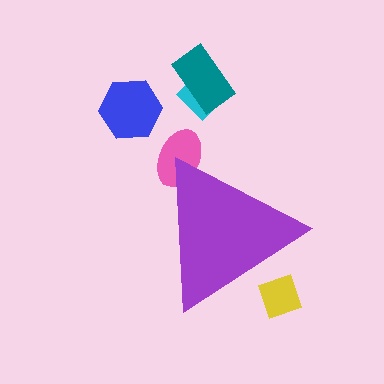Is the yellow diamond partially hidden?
Yes, the yellow diamond is partially hidden behind the purple triangle.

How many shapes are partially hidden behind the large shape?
2 shapes are partially hidden.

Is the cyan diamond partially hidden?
No, the cyan diamond is fully visible.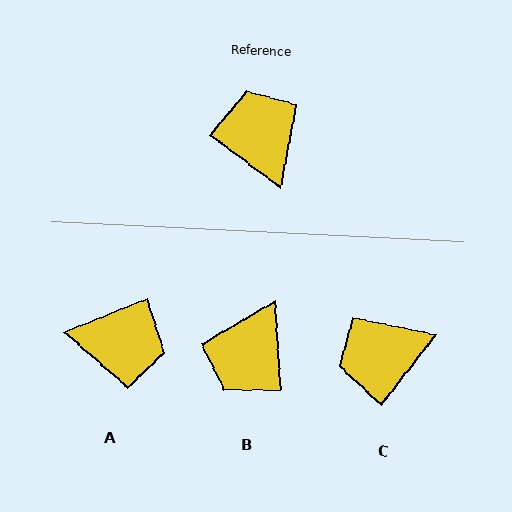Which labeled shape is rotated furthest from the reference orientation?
B, about 130 degrees away.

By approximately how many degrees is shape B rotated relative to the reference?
Approximately 130 degrees counter-clockwise.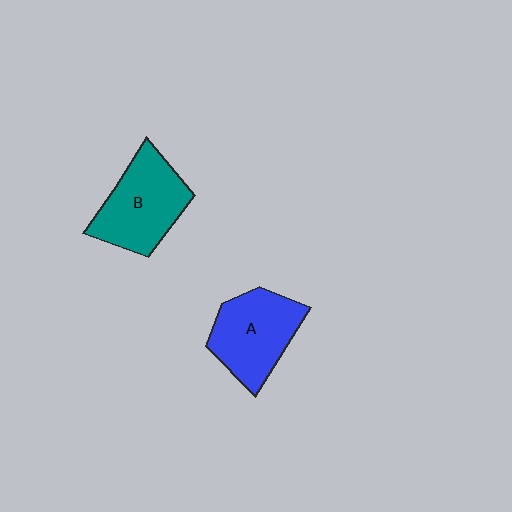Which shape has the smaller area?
Shape A (blue).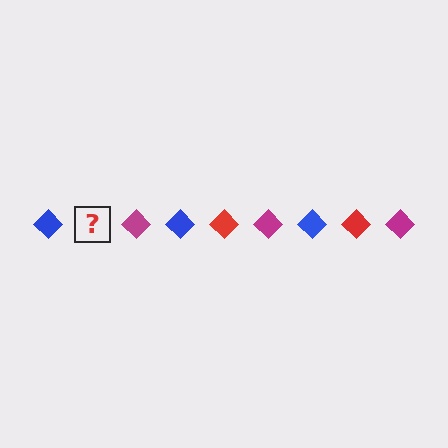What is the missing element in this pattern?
The missing element is a red diamond.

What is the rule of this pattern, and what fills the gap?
The rule is that the pattern cycles through blue, red, magenta diamonds. The gap should be filled with a red diamond.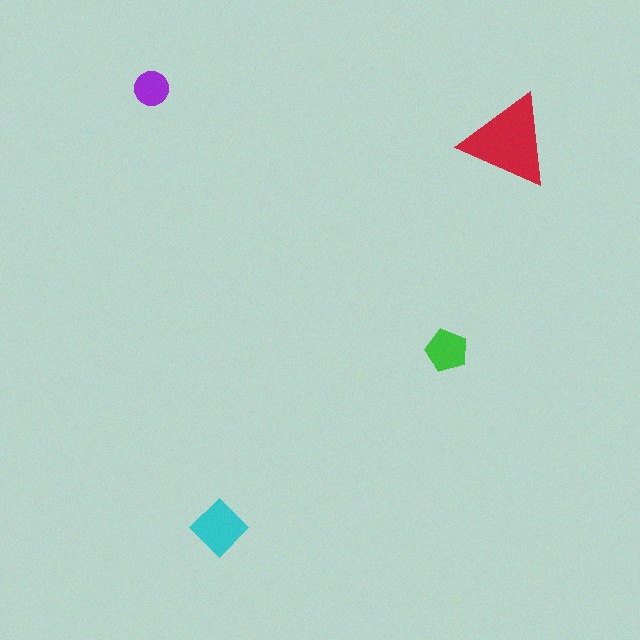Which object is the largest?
The red triangle.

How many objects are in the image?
There are 4 objects in the image.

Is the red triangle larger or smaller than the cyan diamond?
Larger.